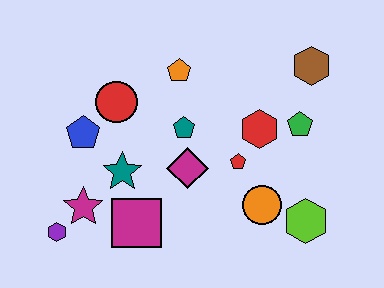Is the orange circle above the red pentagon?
No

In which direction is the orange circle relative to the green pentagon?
The orange circle is below the green pentagon.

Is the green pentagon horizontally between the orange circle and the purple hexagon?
No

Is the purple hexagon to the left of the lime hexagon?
Yes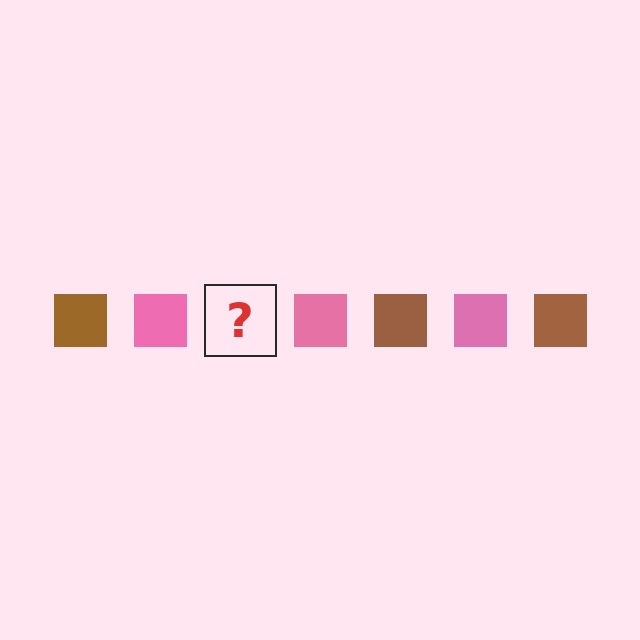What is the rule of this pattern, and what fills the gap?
The rule is that the pattern cycles through brown, pink squares. The gap should be filled with a brown square.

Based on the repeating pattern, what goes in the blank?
The blank should be a brown square.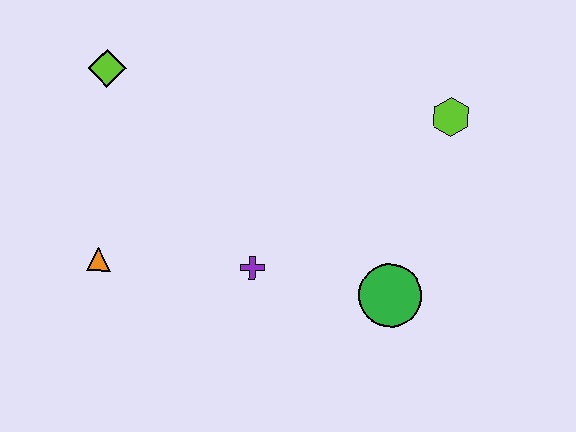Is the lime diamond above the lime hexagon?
Yes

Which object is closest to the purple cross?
The green circle is closest to the purple cross.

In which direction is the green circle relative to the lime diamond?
The green circle is to the right of the lime diamond.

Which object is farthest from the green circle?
The lime diamond is farthest from the green circle.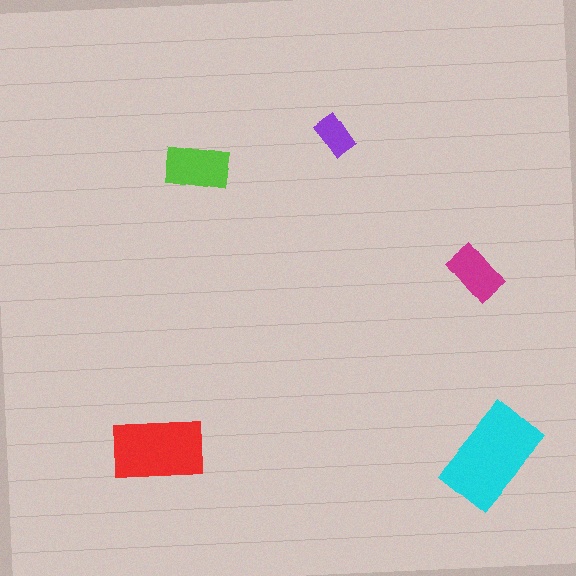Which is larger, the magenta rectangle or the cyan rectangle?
The cyan one.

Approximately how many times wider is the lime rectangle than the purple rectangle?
About 1.5 times wider.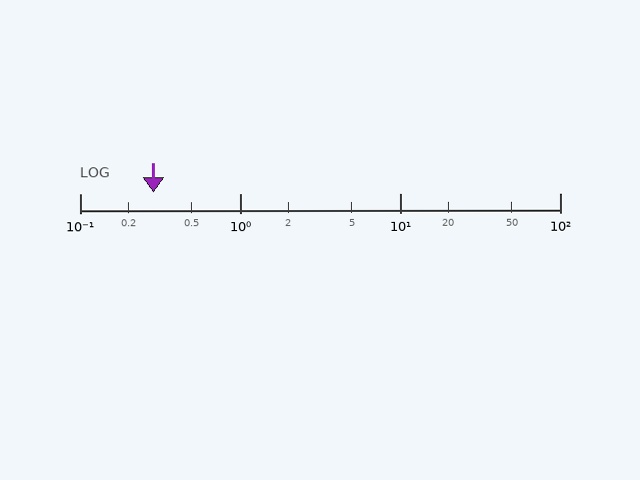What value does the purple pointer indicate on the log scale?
The pointer indicates approximately 0.29.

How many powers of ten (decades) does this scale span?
The scale spans 3 decades, from 0.1 to 100.